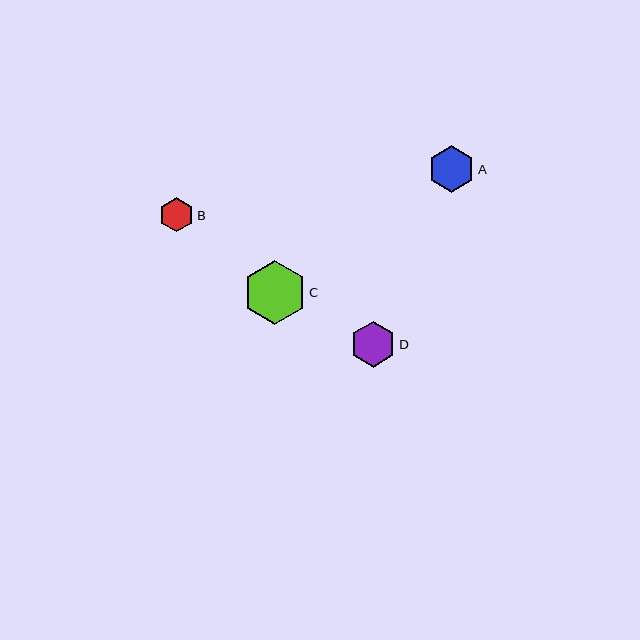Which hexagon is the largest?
Hexagon C is the largest with a size of approximately 64 pixels.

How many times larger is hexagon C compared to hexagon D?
Hexagon C is approximately 1.4 times the size of hexagon D.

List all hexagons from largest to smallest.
From largest to smallest: C, A, D, B.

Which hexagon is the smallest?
Hexagon B is the smallest with a size of approximately 34 pixels.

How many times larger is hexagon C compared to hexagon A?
Hexagon C is approximately 1.4 times the size of hexagon A.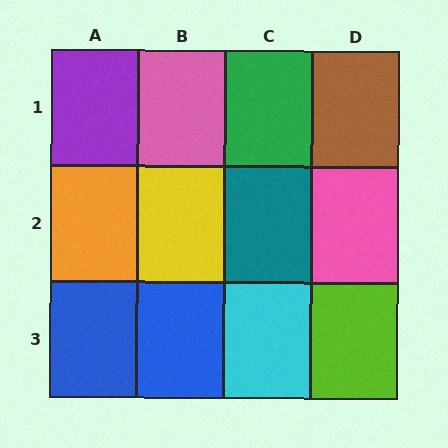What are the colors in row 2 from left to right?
Orange, yellow, teal, pink.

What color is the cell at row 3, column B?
Blue.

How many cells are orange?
1 cell is orange.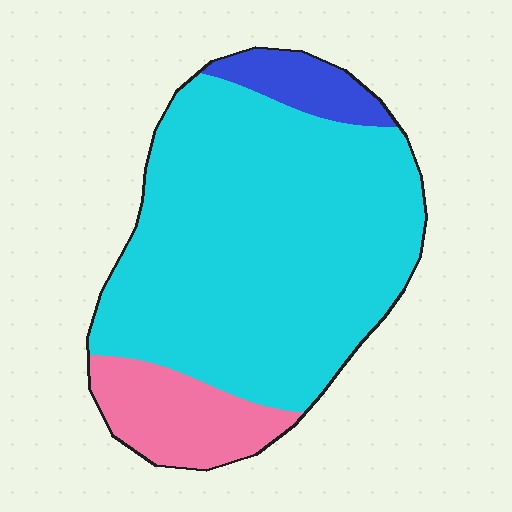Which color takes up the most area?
Cyan, at roughly 75%.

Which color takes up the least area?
Blue, at roughly 10%.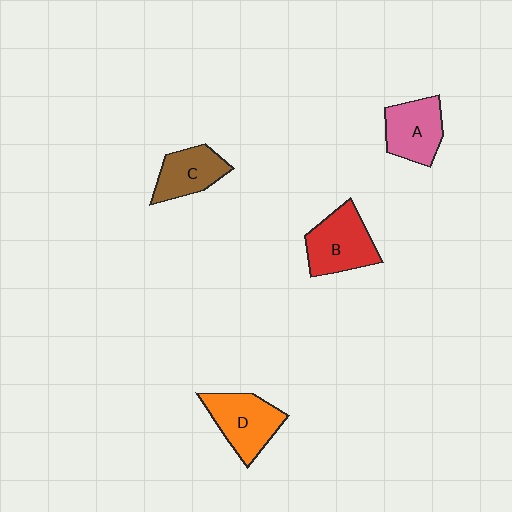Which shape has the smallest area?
Shape C (brown).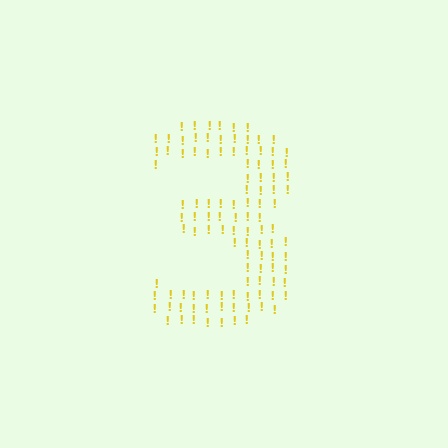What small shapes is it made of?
It is made of small exclamation marks.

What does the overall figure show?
The overall figure shows the digit 3.